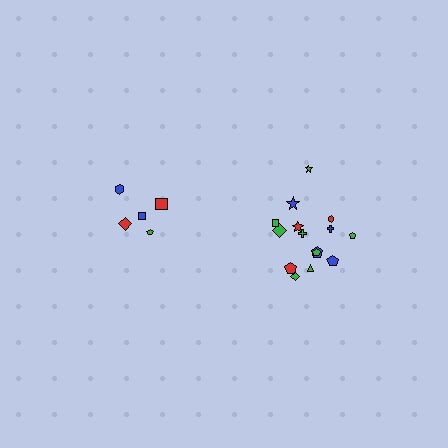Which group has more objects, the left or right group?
The right group.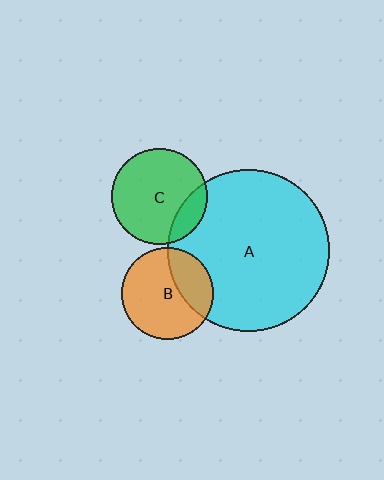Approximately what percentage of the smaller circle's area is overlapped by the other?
Approximately 15%.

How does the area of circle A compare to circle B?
Approximately 3.1 times.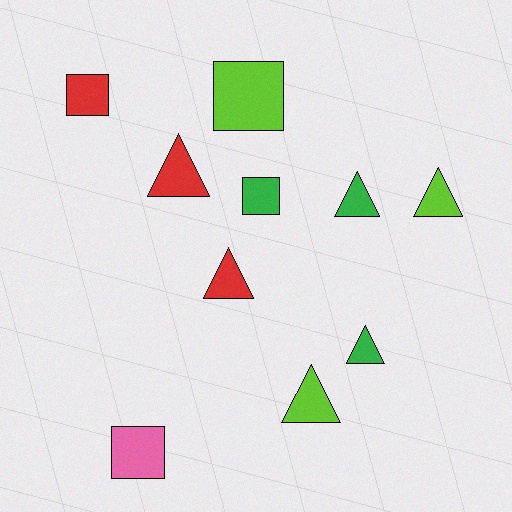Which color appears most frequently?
Lime, with 3 objects.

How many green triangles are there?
There are 2 green triangles.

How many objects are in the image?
There are 10 objects.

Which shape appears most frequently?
Triangle, with 6 objects.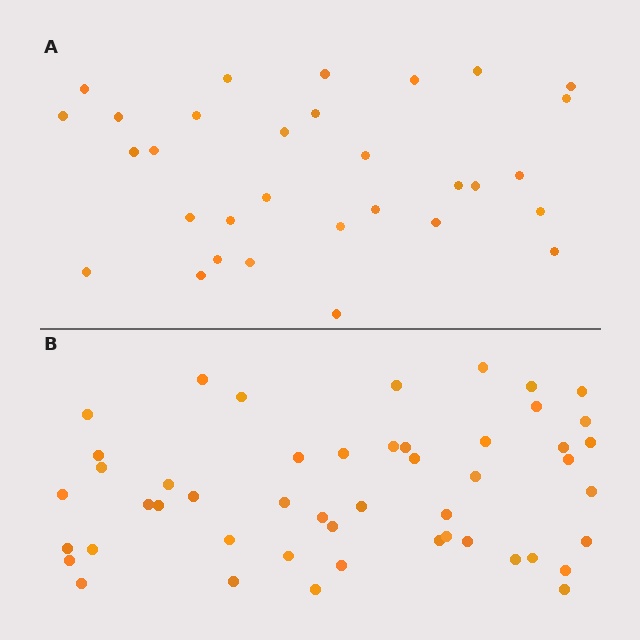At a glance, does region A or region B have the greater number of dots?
Region B (the bottom region) has more dots.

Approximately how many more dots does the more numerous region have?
Region B has approximately 20 more dots than region A.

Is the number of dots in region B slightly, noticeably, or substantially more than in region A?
Region B has substantially more. The ratio is roughly 1.6 to 1.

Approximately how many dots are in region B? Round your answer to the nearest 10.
About 50 dots. (The exact count is 49, which rounds to 50.)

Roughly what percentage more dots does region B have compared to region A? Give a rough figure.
About 60% more.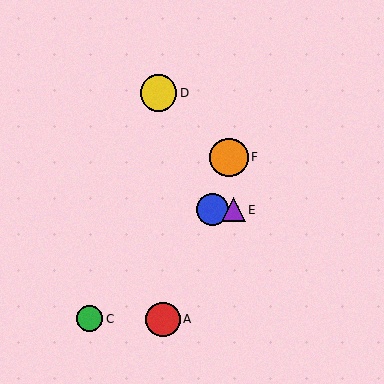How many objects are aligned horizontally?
2 objects (B, E) are aligned horizontally.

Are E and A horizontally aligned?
No, E is at y≈210 and A is at y≈319.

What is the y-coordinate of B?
Object B is at y≈210.